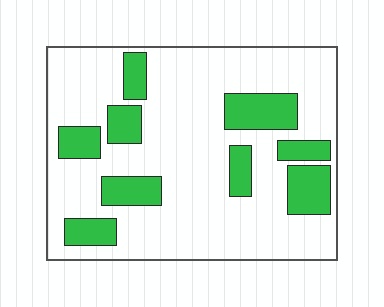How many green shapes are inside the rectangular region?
9.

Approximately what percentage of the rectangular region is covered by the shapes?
Approximately 25%.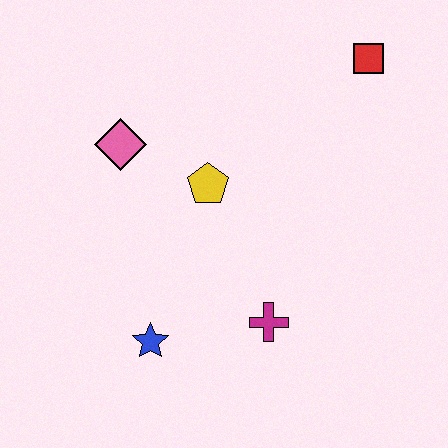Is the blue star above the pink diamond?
No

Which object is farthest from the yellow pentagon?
The red square is farthest from the yellow pentagon.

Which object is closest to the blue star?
The magenta cross is closest to the blue star.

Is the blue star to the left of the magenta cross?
Yes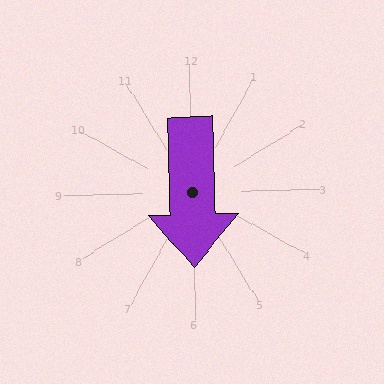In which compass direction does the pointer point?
South.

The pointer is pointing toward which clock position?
Roughly 6 o'clock.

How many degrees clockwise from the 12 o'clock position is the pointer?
Approximately 180 degrees.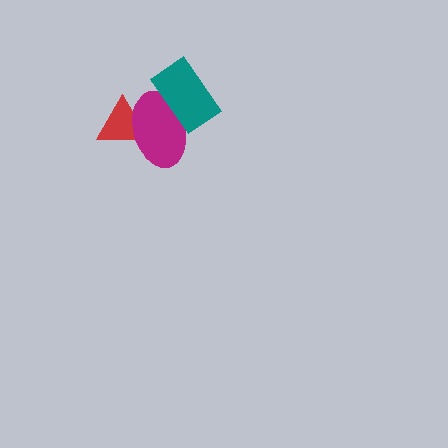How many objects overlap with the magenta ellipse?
2 objects overlap with the magenta ellipse.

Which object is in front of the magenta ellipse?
The teal rectangle is in front of the magenta ellipse.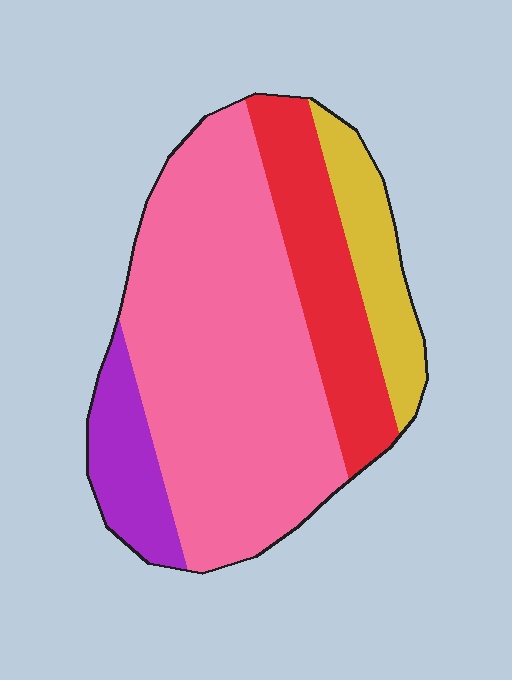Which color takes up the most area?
Pink, at roughly 55%.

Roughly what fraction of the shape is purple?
Purple covers about 10% of the shape.